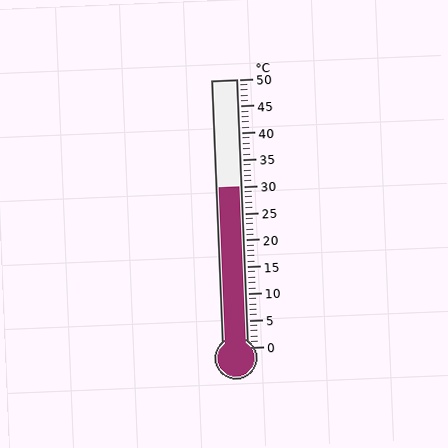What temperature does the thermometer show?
The thermometer shows approximately 30°C.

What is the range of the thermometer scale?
The thermometer scale ranges from 0°C to 50°C.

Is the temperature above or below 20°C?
The temperature is above 20°C.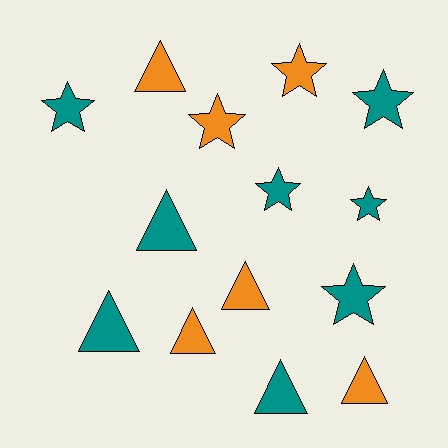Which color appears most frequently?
Teal, with 8 objects.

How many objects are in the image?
There are 14 objects.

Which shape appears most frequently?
Star, with 7 objects.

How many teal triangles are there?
There are 3 teal triangles.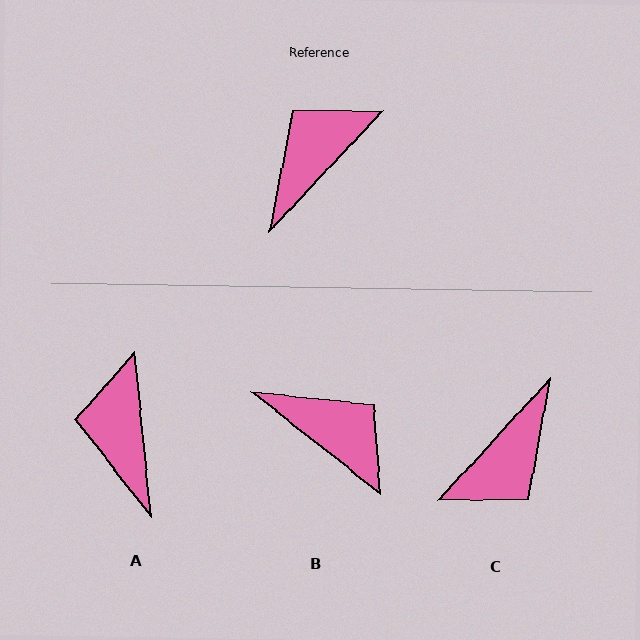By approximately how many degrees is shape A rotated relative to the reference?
Approximately 49 degrees counter-clockwise.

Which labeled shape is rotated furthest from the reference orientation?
C, about 179 degrees away.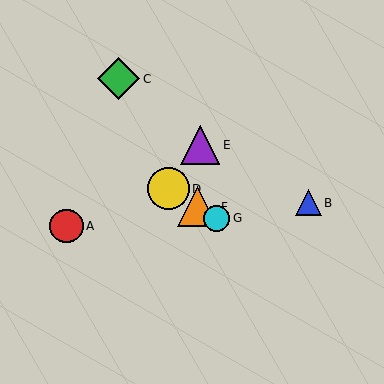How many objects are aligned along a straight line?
3 objects (D, F, G) are aligned along a straight line.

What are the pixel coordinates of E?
Object E is at (200, 145).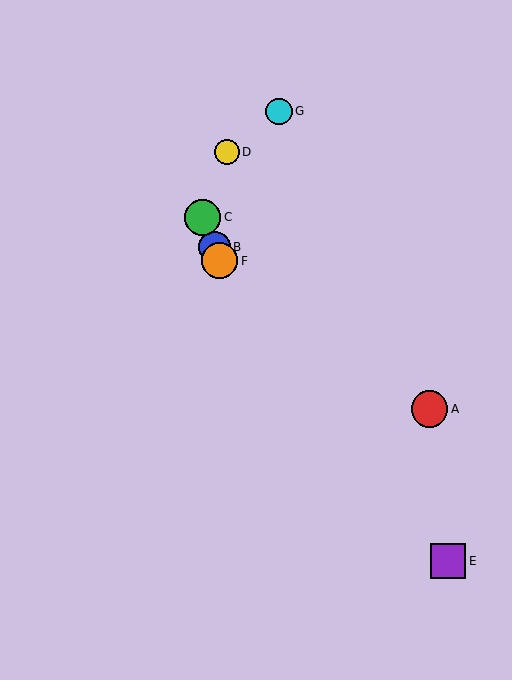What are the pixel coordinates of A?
Object A is at (429, 409).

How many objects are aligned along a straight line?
3 objects (B, C, F) are aligned along a straight line.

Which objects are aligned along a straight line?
Objects B, C, F are aligned along a straight line.